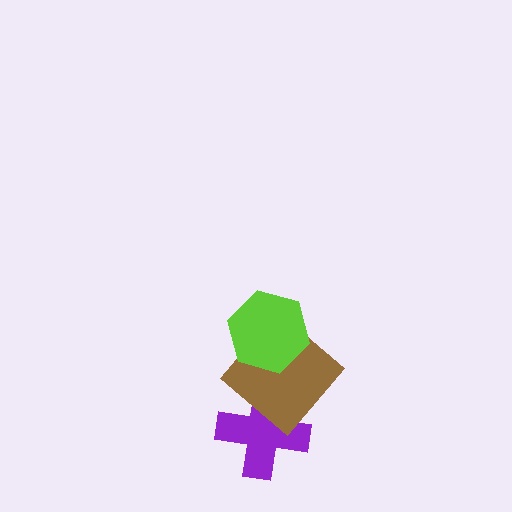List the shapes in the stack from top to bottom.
From top to bottom: the lime hexagon, the brown diamond, the purple cross.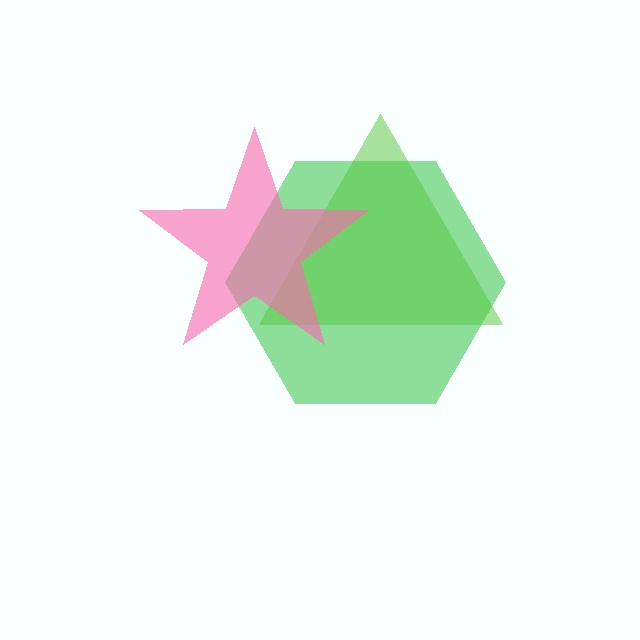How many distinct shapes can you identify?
There are 3 distinct shapes: a green hexagon, a lime triangle, a pink star.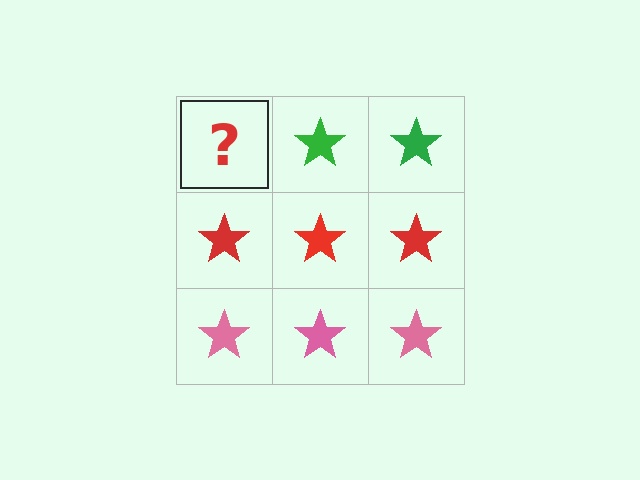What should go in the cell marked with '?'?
The missing cell should contain a green star.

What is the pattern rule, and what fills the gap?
The rule is that each row has a consistent color. The gap should be filled with a green star.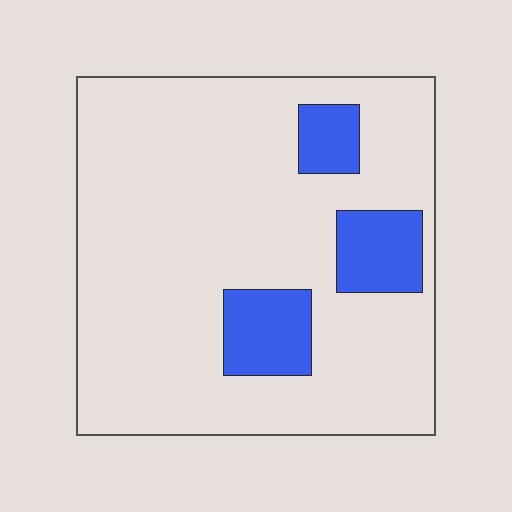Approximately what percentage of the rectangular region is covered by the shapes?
Approximately 15%.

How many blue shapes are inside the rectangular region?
3.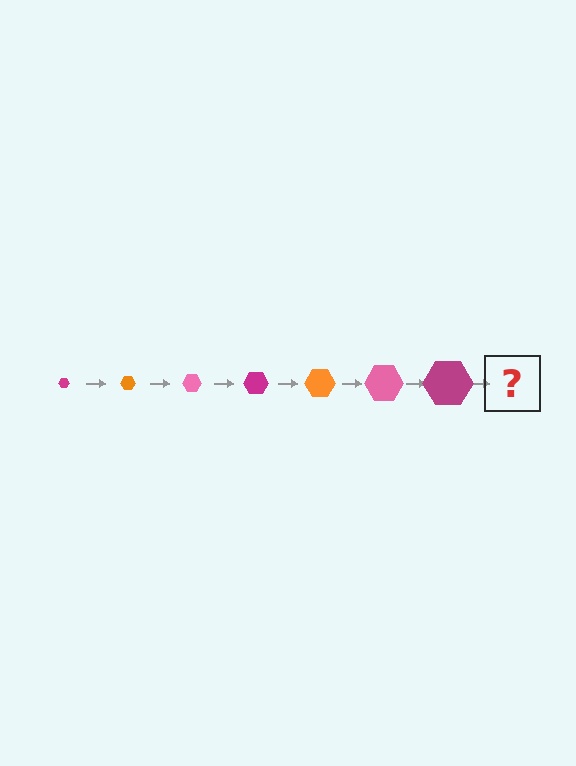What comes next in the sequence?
The next element should be an orange hexagon, larger than the previous one.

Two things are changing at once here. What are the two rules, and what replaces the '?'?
The two rules are that the hexagon grows larger each step and the color cycles through magenta, orange, and pink. The '?' should be an orange hexagon, larger than the previous one.